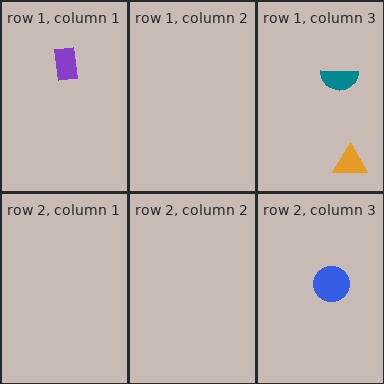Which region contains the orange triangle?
The row 1, column 3 region.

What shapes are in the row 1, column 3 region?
The teal semicircle, the orange triangle.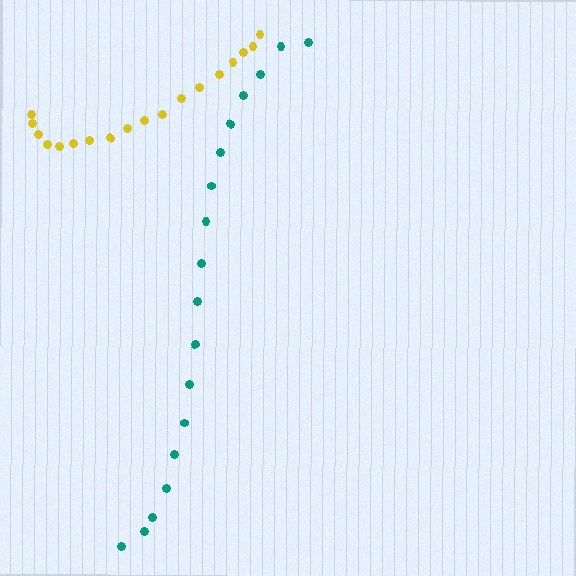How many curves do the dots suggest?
There are 2 distinct paths.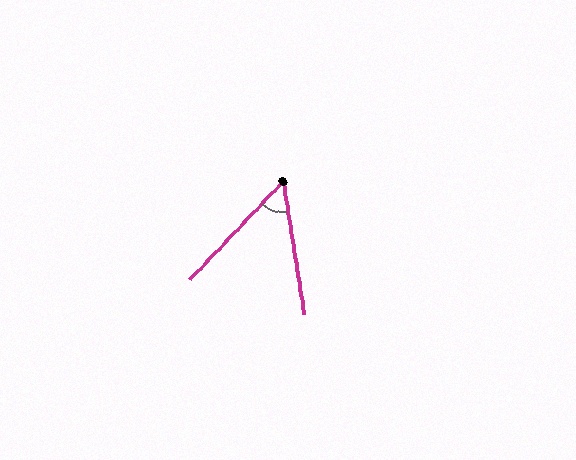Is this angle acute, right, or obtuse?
It is acute.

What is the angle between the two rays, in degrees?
Approximately 52 degrees.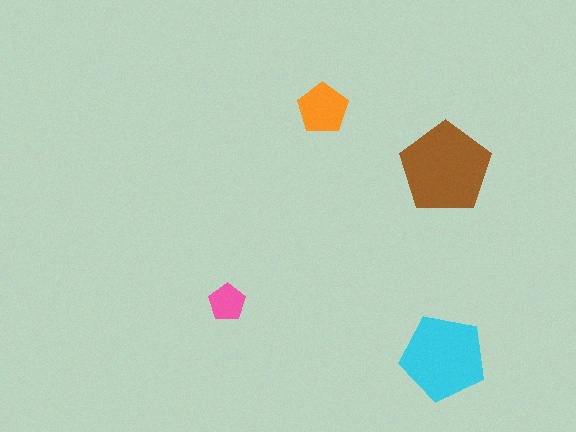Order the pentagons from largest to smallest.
the brown one, the cyan one, the orange one, the pink one.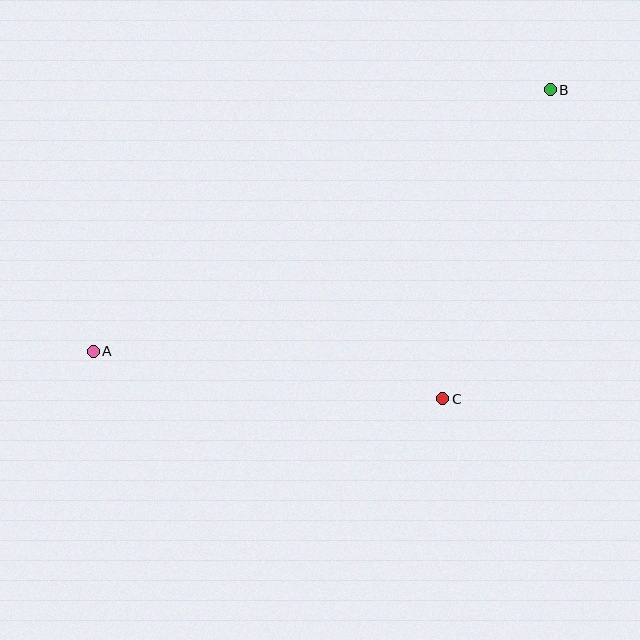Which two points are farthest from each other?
Points A and B are farthest from each other.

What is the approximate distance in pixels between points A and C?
The distance between A and C is approximately 352 pixels.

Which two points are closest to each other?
Points B and C are closest to each other.